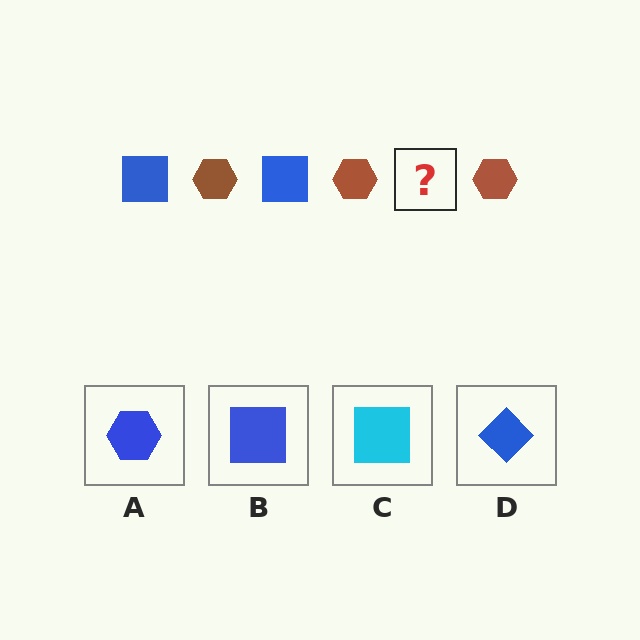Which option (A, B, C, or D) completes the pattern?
B.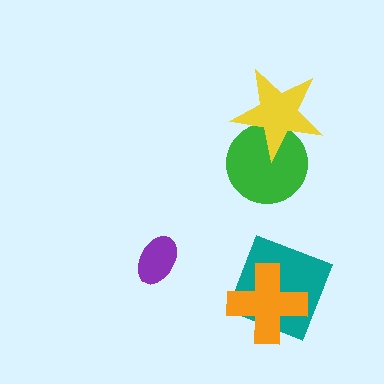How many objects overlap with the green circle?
1 object overlaps with the green circle.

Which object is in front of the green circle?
The yellow star is in front of the green circle.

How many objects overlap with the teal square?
1 object overlaps with the teal square.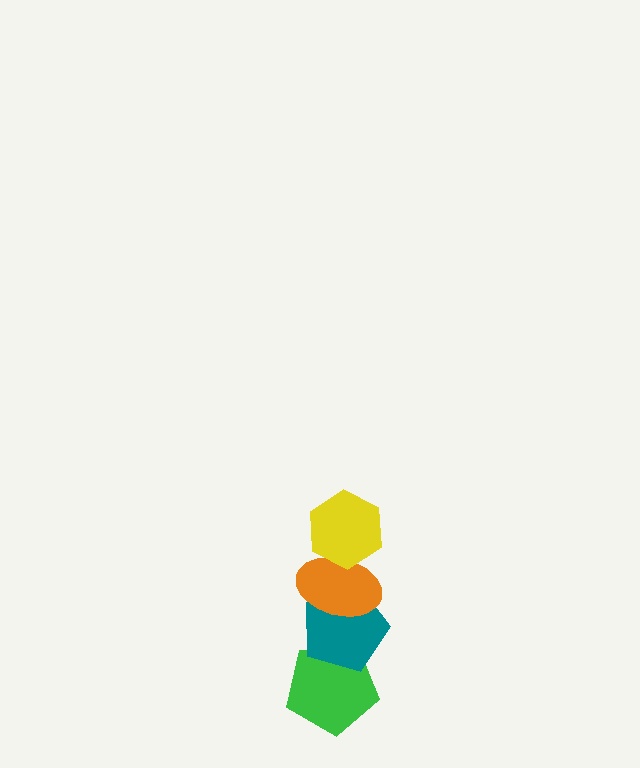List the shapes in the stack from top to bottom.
From top to bottom: the yellow hexagon, the orange ellipse, the teal pentagon, the green pentagon.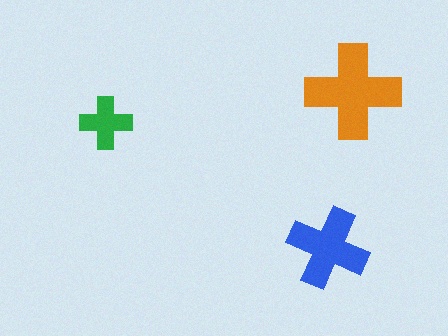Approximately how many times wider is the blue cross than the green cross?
About 1.5 times wider.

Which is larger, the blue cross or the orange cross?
The orange one.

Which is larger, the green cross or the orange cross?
The orange one.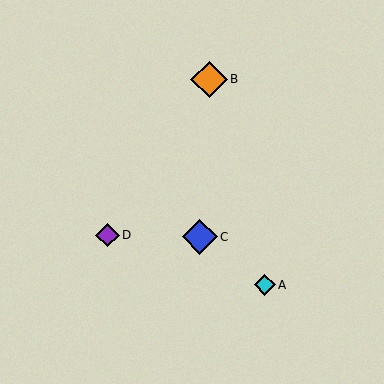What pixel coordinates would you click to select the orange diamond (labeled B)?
Click at (209, 79) to select the orange diamond B.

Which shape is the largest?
The orange diamond (labeled B) is the largest.